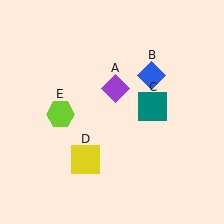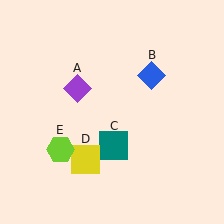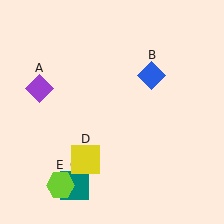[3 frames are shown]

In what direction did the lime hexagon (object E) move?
The lime hexagon (object E) moved down.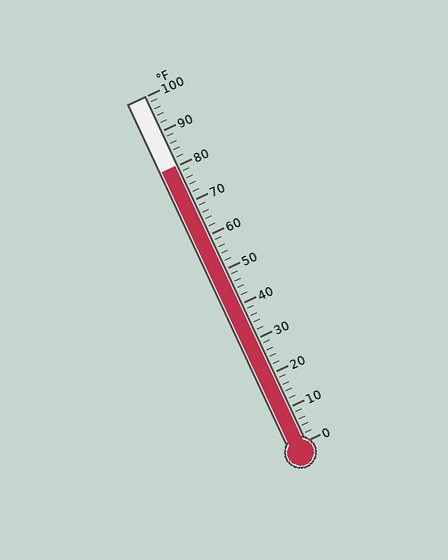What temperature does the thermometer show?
The thermometer shows approximately 80°F.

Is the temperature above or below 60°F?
The temperature is above 60°F.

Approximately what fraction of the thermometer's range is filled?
The thermometer is filled to approximately 80% of its range.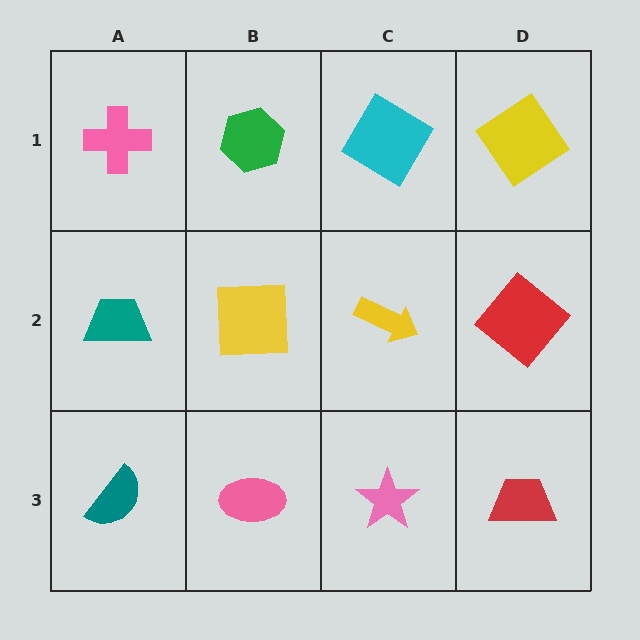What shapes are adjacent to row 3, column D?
A red diamond (row 2, column D), a pink star (row 3, column C).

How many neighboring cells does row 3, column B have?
3.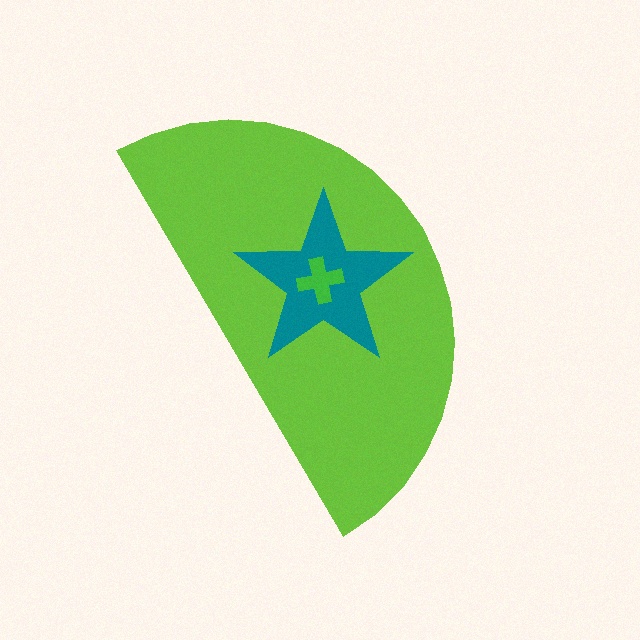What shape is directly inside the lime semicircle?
The teal star.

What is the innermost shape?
The green cross.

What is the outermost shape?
The lime semicircle.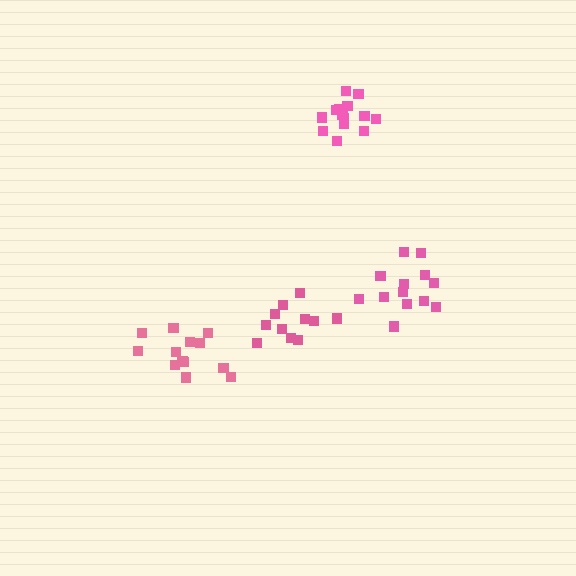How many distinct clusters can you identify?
There are 4 distinct clusters.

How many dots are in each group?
Group 1: 14 dots, Group 2: 13 dots, Group 3: 13 dots, Group 4: 11 dots (51 total).